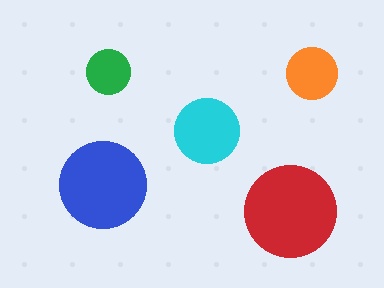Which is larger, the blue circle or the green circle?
The blue one.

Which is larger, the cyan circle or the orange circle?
The cyan one.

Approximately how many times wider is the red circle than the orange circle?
About 2 times wider.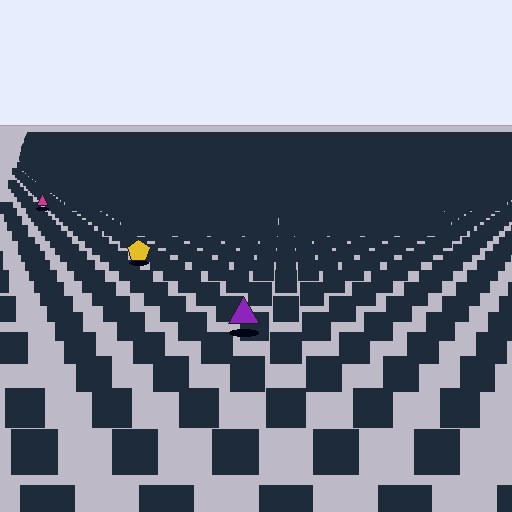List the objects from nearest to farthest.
From nearest to farthest: the purple triangle, the yellow pentagon, the magenta triangle.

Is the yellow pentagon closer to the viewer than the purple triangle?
No. The purple triangle is closer — you can tell from the texture gradient: the ground texture is coarser near it.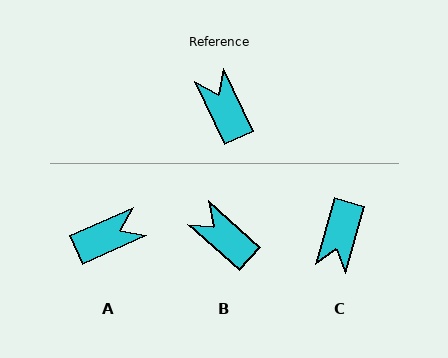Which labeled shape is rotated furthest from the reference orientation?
C, about 139 degrees away.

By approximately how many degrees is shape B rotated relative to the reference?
Approximately 23 degrees counter-clockwise.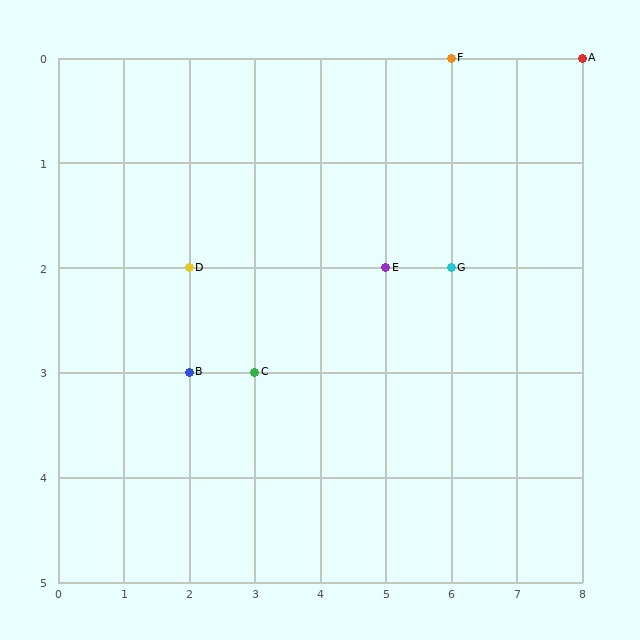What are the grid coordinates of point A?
Point A is at grid coordinates (8, 0).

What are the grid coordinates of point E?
Point E is at grid coordinates (5, 2).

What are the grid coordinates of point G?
Point G is at grid coordinates (6, 2).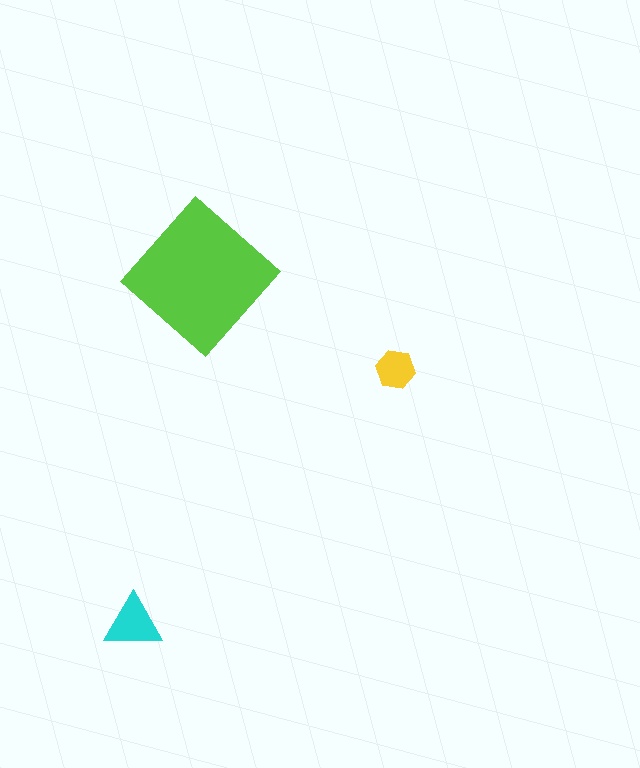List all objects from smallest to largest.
The yellow hexagon, the cyan triangle, the lime diamond.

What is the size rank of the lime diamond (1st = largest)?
1st.